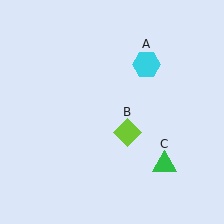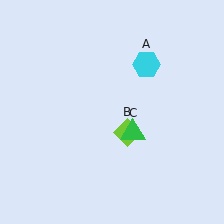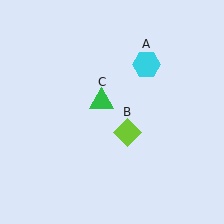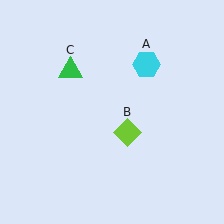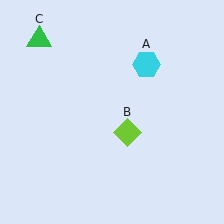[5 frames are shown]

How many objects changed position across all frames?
1 object changed position: green triangle (object C).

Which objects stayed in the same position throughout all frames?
Cyan hexagon (object A) and lime diamond (object B) remained stationary.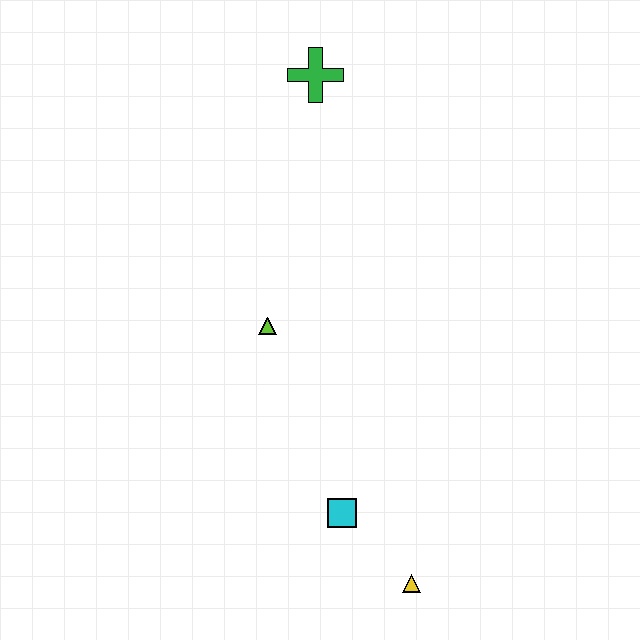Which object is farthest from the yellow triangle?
The green cross is farthest from the yellow triangle.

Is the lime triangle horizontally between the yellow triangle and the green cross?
No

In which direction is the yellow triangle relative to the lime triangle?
The yellow triangle is below the lime triangle.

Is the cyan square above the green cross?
No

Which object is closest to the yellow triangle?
The cyan square is closest to the yellow triangle.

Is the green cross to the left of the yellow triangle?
Yes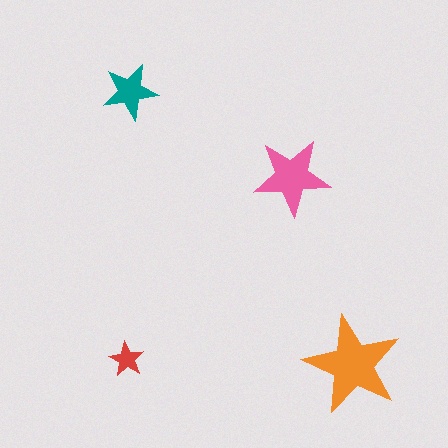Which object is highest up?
The teal star is topmost.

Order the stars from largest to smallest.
the orange one, the pink one, the teal one, the red one.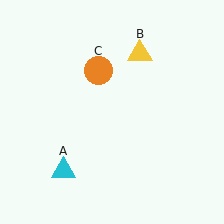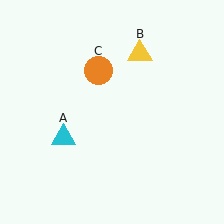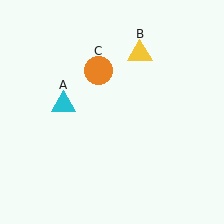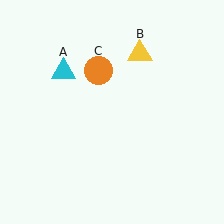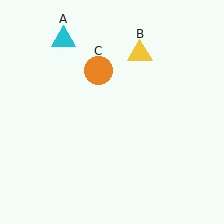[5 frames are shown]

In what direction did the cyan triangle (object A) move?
The cyan triangle (object A) moved up.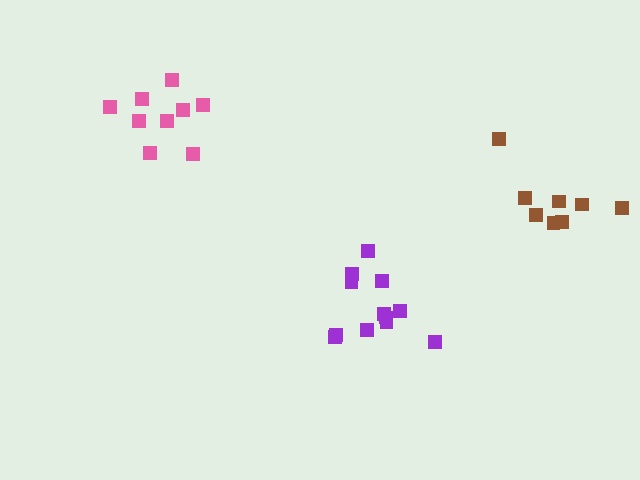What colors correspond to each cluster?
The clusters are colored: brown, pink, purple.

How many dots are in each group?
Group 1: 8 dots, Group 2: 9 dots, Group 3: 12 dots (29 total).